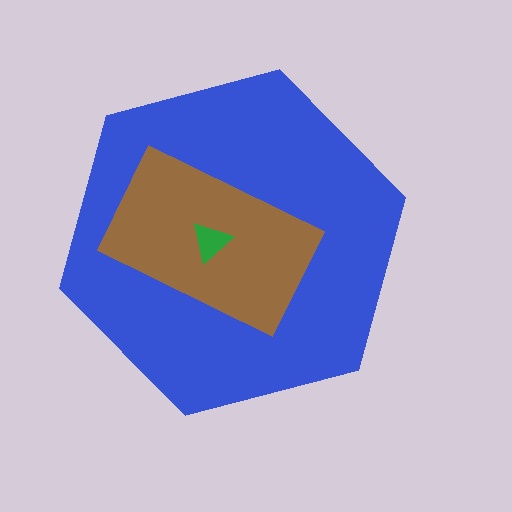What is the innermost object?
The green triangle.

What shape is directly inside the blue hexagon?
The brown rectangle.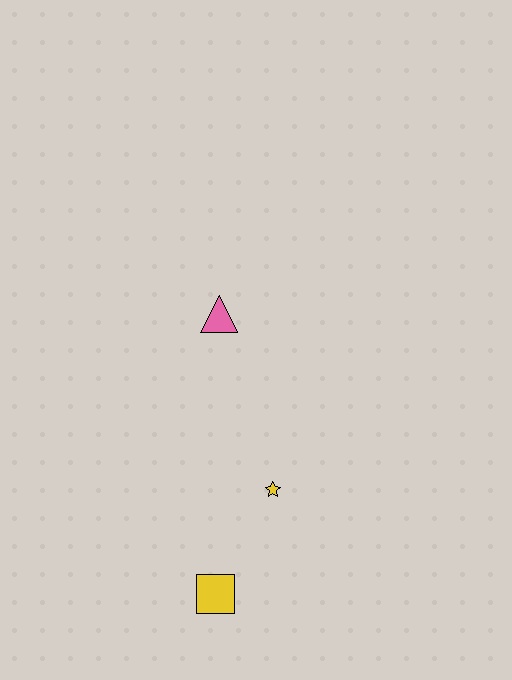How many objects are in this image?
There are 3 objects.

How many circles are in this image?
There are no circles.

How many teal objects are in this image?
There are no teal objects.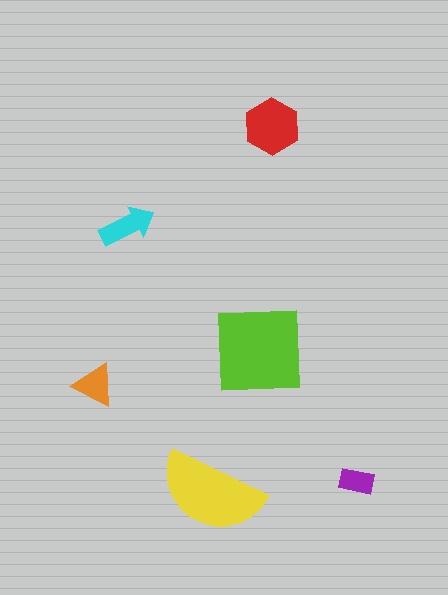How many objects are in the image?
There are 6 objects in the image.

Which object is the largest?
The lime square.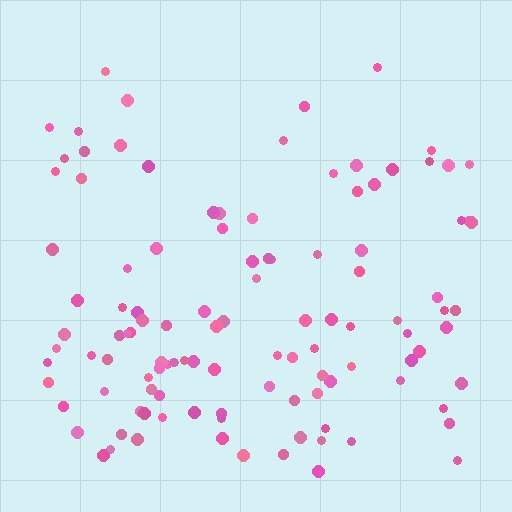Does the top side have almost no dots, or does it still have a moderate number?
Still a moderate number, just noticeably fewer than the bottom.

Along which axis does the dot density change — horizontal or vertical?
Vertical.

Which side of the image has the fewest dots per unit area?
The top.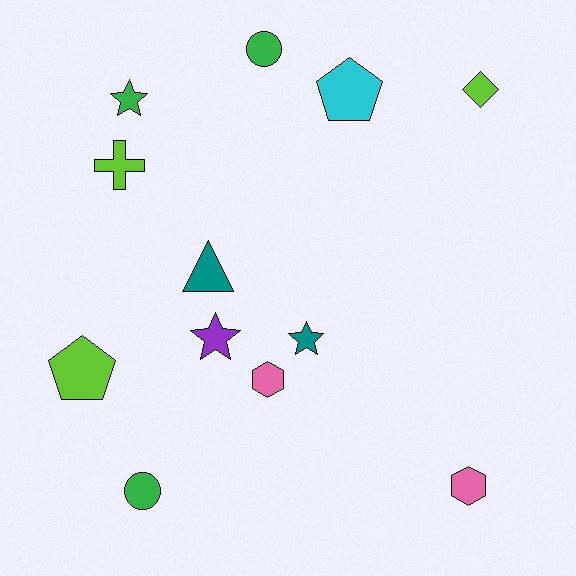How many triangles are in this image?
There is 1 triangle.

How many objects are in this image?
There are 12 objects.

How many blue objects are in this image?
There are no blue objects.